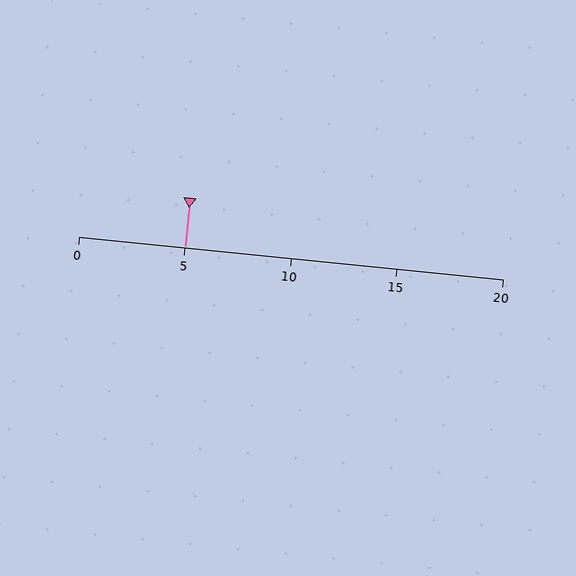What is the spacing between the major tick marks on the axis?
The major ticks are spaced 5 apart.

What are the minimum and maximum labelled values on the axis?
The axis runs from 0 to 20.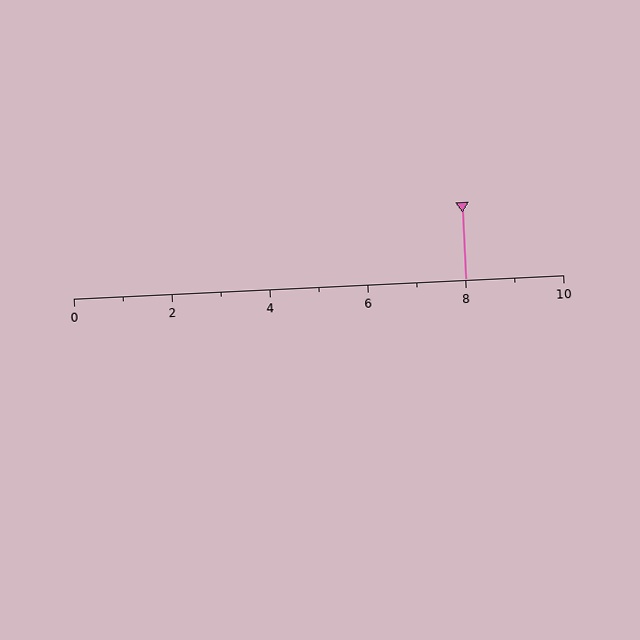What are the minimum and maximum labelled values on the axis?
The axis runs from 0 to 10.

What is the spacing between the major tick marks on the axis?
The major ticks are spaced 2 apart.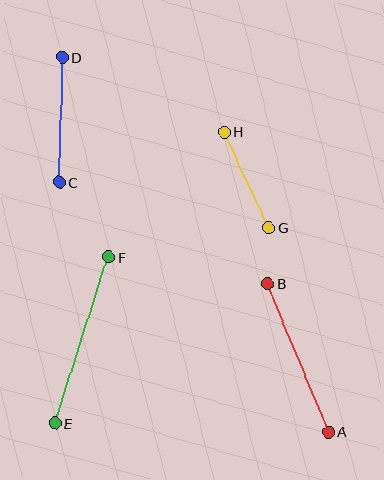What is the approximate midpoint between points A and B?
The midpoint is at approximately (298, 358) pixels.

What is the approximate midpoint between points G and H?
The midpoint is at approximately (247, 180) pixels.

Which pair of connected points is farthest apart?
Points E and F are farthest apart.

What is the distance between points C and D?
The distance is approximately 125 pixels.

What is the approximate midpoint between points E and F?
The midpoint is at approximately (82, 340) pixels.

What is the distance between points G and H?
The distance is approximately 106 pixels.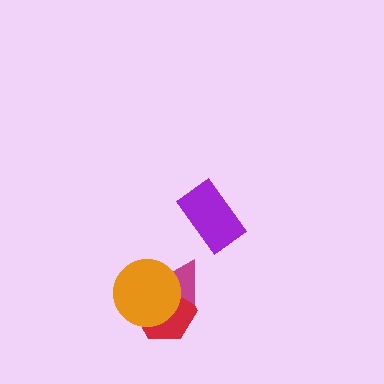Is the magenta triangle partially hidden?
Yes, it is partially covered by another shape.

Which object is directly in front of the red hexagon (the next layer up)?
The magenta triangle is directly in front of the red hexagon.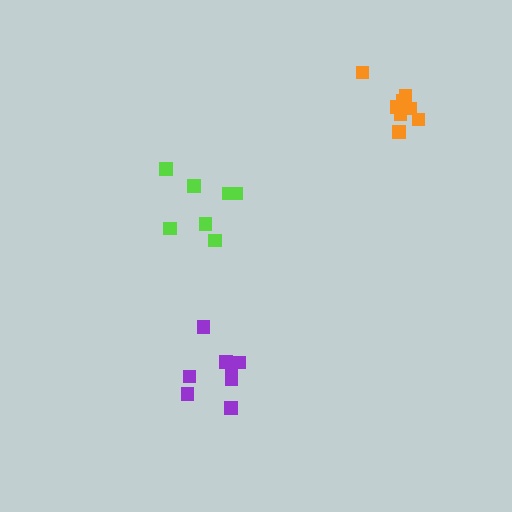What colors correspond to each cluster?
The clusters are colored: lime, orange, purple.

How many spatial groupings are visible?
There are 3 spatial groupings.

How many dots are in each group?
Group 1: 7 dots, Group 2: 8 dots, Group 3: 8 dots (23 total).